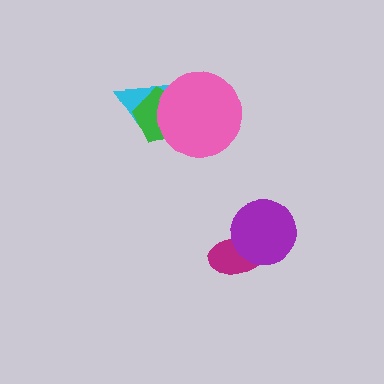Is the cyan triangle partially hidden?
Yes, it is partially covered by another shape.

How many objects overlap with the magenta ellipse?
1 object overlaps with the magenta ellipse.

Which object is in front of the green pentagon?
The pink circle is in front of the green pentagon.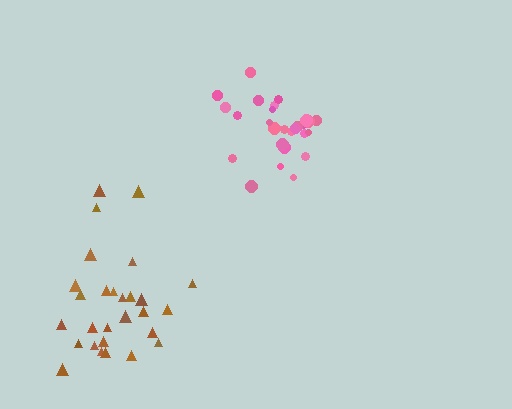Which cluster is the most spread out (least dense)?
Brown.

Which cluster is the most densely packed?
Pink.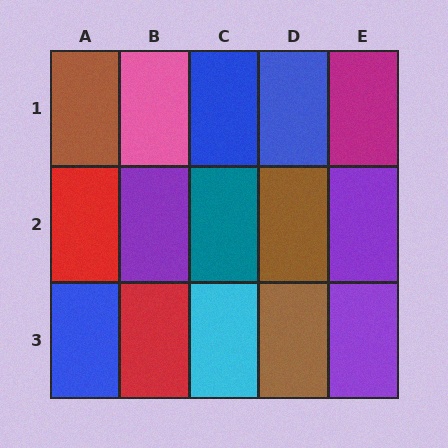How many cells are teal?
1 cell is teal.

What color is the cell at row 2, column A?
Red.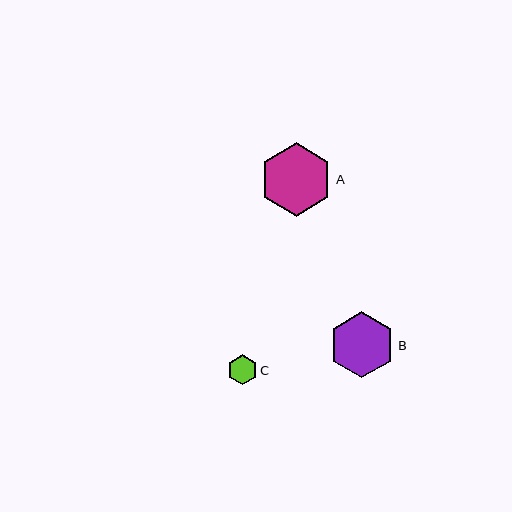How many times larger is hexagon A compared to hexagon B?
Hexagon A is approximately 1.1 times the size of hexagon B.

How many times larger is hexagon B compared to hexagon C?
Hexagon B is approximately 2.2 times the size of hexagon C.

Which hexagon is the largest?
Hexagon A is the largest with a size of approximately 74 pixels.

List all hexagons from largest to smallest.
From largest to smallest: A, B, C.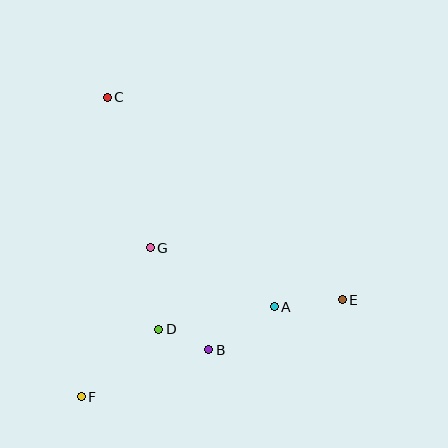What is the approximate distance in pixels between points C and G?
The distance between C and G is approximately 156 pixels.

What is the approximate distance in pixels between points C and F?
The distance between C and F is approximately 301 pixels.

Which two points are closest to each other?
Points B and D are closest to each other.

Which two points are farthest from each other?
Points C and E are farthest from each other.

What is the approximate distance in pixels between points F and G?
The distance between F and G is approximately 165 pixels.